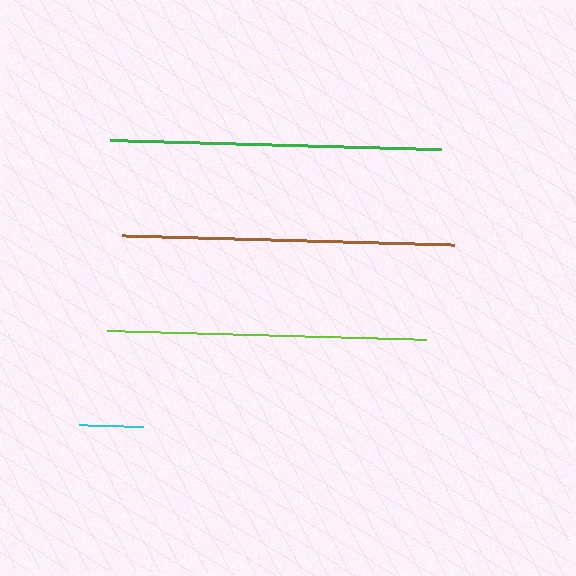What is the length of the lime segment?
The lime segment is approximately 319 pixels long.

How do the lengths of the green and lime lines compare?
The green and lime lines are approximately the same length.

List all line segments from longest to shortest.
From longest to shortest: brown, green, lime, cyan.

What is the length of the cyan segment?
The cyan segment is approximately 64 pixels long.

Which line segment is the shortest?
The cyan line is the shortest at approximately 64 pixels.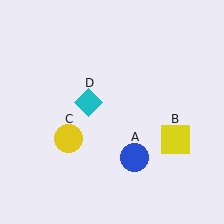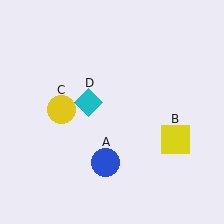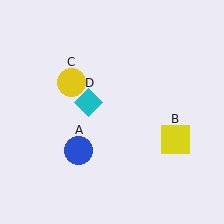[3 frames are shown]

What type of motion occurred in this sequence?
The blue circle (object A), yellow circle (object C) rotated clockwise around the center of the scene.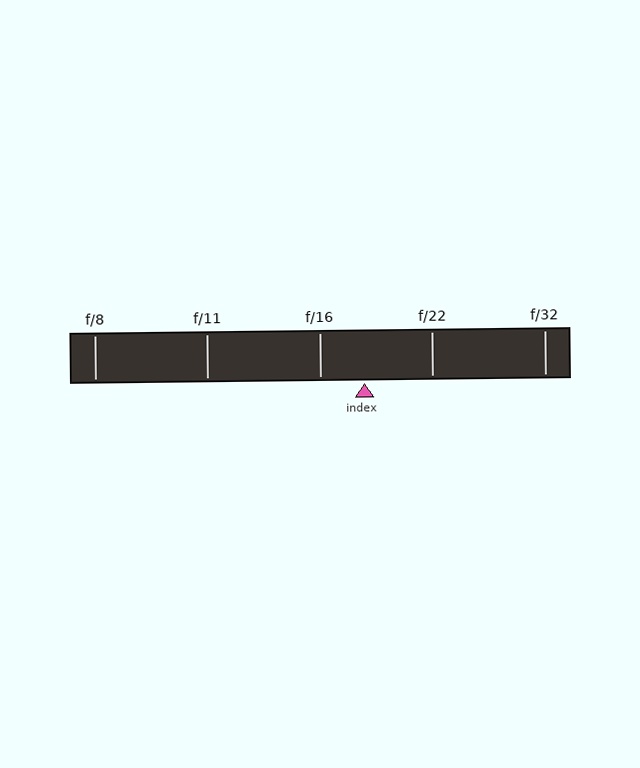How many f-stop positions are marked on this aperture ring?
There are 5 f-stop positions marked.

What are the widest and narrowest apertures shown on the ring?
The widest aperture shown is f/8 and the narrowest is f/32.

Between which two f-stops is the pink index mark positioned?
The index mark is between f/16 and f/22.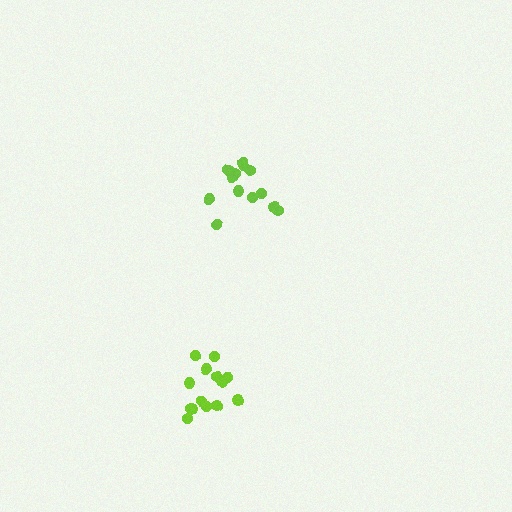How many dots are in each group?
Group 1: 14 dots, Group 2: 14 dots (28 total).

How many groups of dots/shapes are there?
There are 2 groups.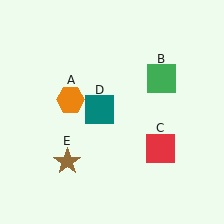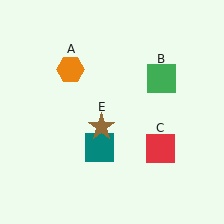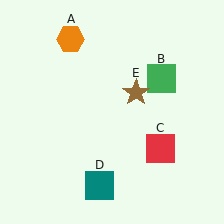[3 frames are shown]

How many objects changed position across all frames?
3 objects changed position: orange hexagon (object A), teal square (object D), brown star (object E).